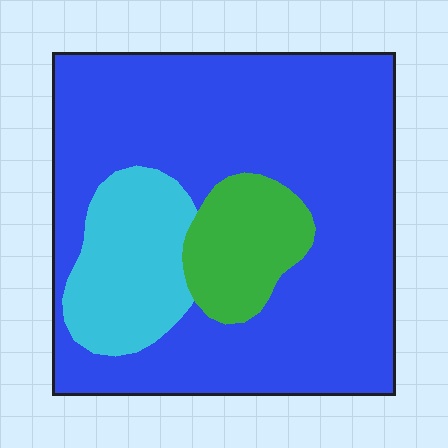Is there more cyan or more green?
Cyan.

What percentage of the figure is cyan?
Cyan covers 16% of the figure.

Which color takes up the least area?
Green, at roughly 10%.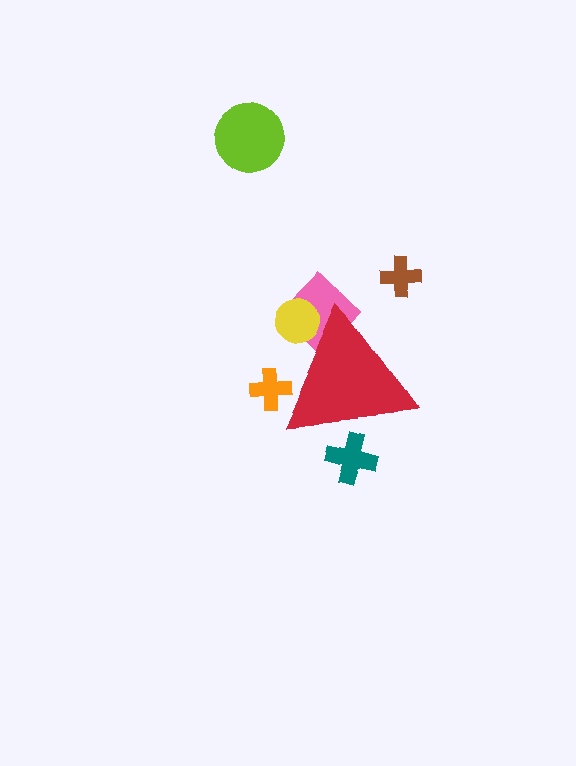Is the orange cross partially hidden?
Yes, the orange cross is partially hidden behind the red triangle.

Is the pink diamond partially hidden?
Yes, the pink diamond is partially hidden behind the red triangle.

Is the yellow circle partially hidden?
Yes, the yellow circle is partially hidden behind the red triangle.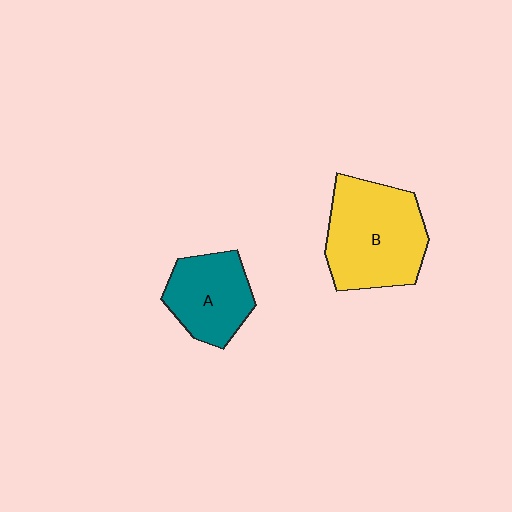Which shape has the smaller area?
Shape A (teal).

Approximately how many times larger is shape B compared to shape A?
Approximately 1.5 times.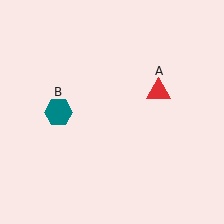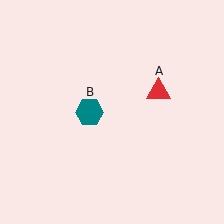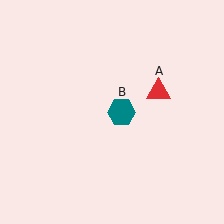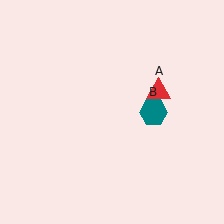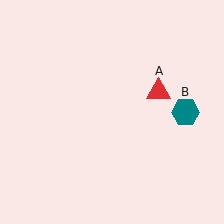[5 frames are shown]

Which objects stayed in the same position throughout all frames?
Red triangle (object A) remained stationary.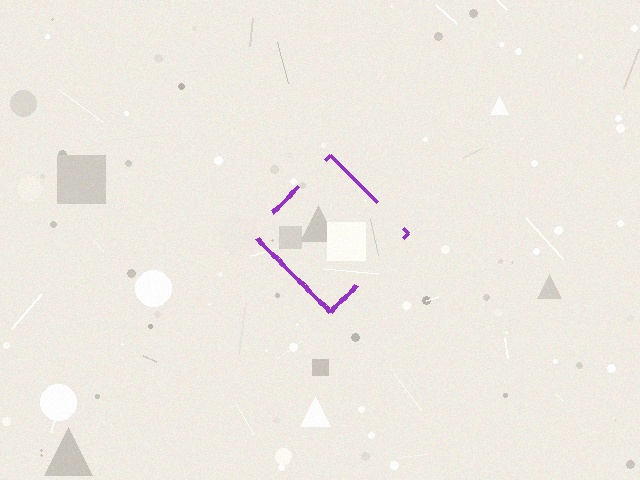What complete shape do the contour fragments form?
The contour fragments form a diamond.